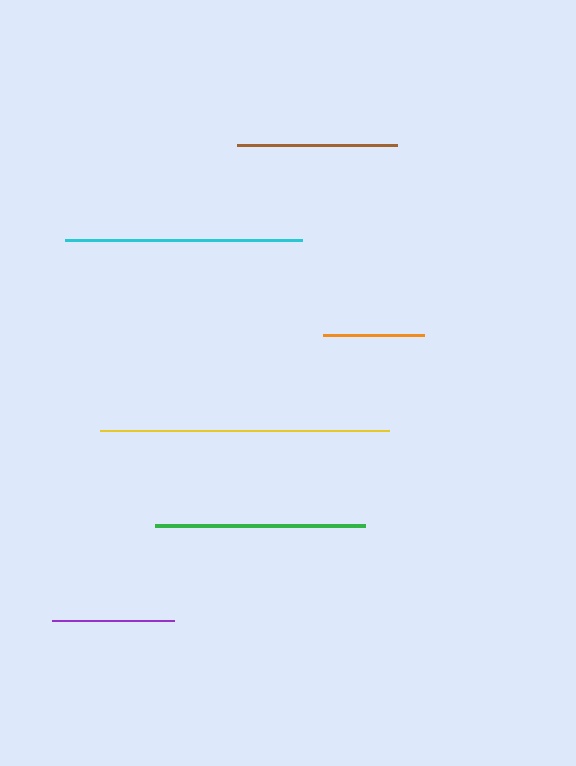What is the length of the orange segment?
The orange segment is approximately 101 pixels long.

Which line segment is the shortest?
The orange line is the shortest at approximately 101 pixels.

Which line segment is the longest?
The yellow line is the longest at approximately 289 pixels.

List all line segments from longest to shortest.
From longest to shortest: yellow, cyan, green, brown, purple, orange.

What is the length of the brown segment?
The brown segment is approximately 159 pixels long.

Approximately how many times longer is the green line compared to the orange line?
The green line is approximately 2.1 times the length of the orange line.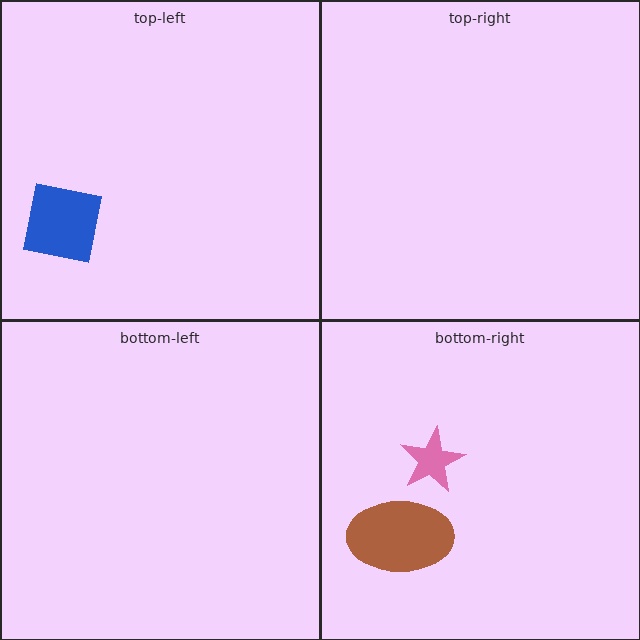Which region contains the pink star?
The bottom-right region.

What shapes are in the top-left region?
The blue square.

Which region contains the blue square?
The top-left region.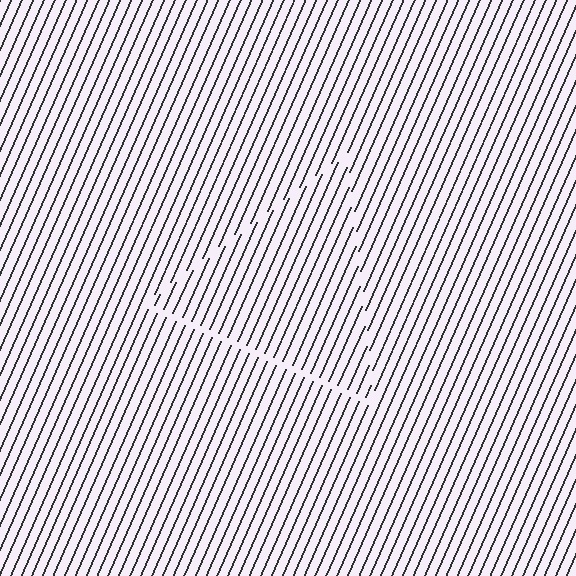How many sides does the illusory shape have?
3 sides — the line-ends trace a triangle.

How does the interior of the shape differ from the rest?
The interior of the shape contains the same grating, shifted by half a period — the contour is defined by the phase discontinuity where line-ends from the inner and outer gratings abut.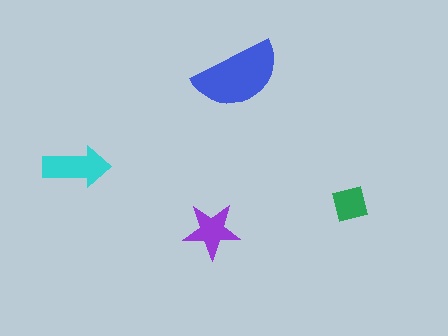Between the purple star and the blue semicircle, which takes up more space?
The blue semicircle.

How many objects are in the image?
There are 4 objects in the image.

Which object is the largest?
The blue semicircle.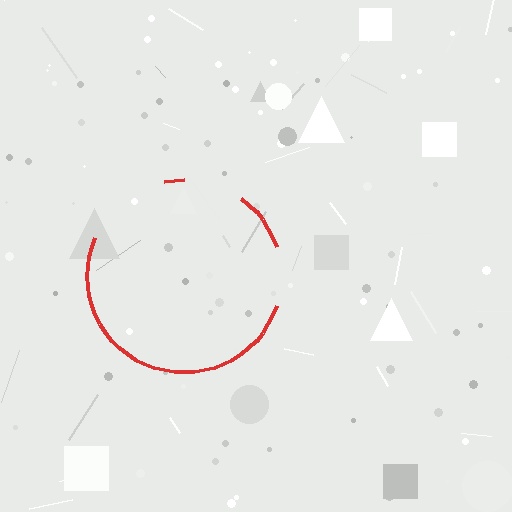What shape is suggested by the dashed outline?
The dashed outline suggests a circle.